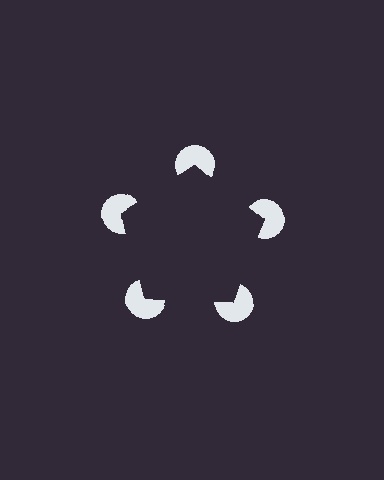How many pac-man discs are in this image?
There are 5 — one at each vertex of the illusory pentagon.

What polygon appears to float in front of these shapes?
An illusory pentagon — its edges are inferred from the aligned wedge cuts in the pac-man discs, not physically drawn.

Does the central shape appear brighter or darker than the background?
It typically appears slightly darker than the background, even though no actual brightness change is drawn.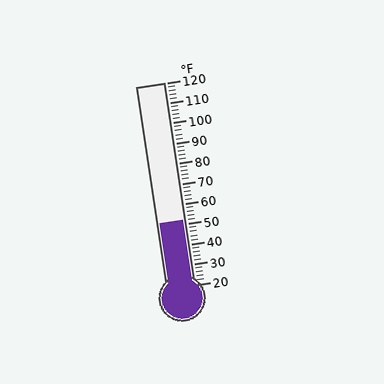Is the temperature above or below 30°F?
The temperature is above 30°F.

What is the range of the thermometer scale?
The thermometer scale ranges from 20°F to 120°F.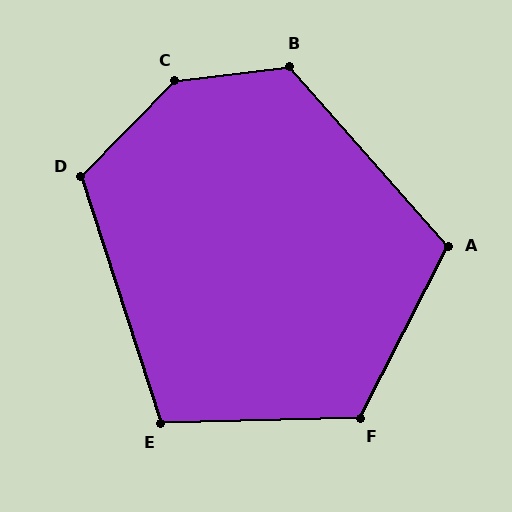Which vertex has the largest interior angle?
C, at approximately 142 degrees.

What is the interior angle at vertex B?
Approximately 124 degrees (obtuse).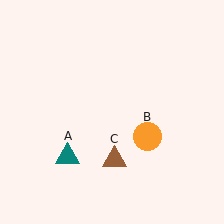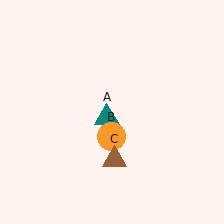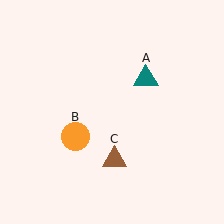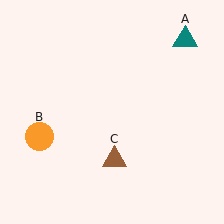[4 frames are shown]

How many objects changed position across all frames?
2 objects changed position: teal triangle (object A), orange circle (object B).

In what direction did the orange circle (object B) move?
The orange circle (object B) moved left.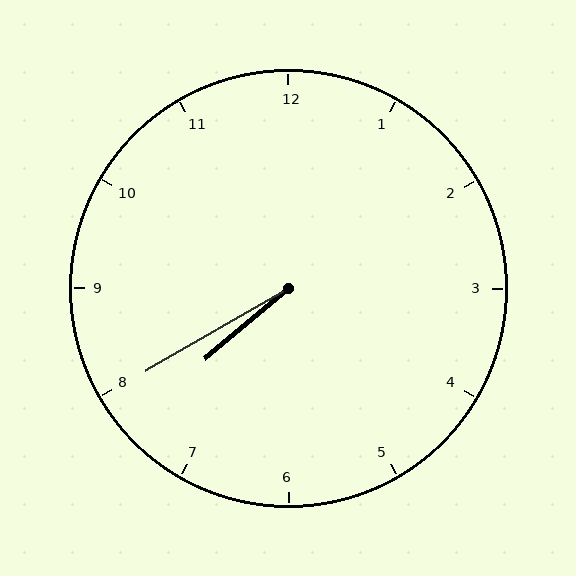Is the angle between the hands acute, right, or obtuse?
It is acute.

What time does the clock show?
7:40.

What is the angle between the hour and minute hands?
Approximately 10 degrees.